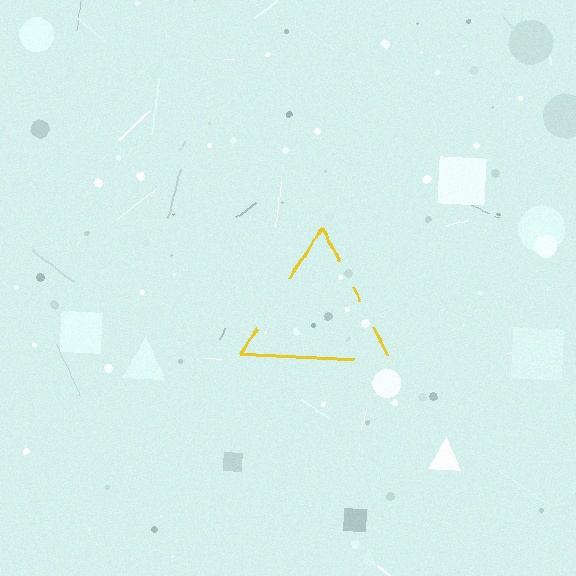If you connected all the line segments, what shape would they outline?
They would outline a triangle.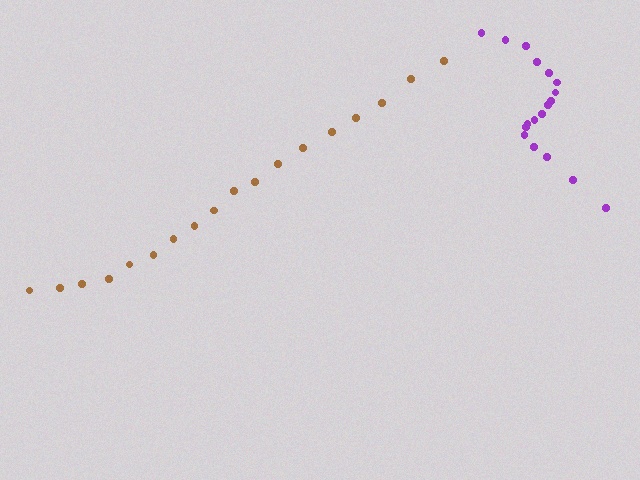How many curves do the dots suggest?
There are 2 distinct paths.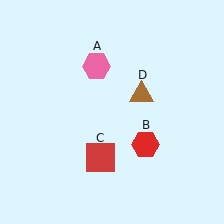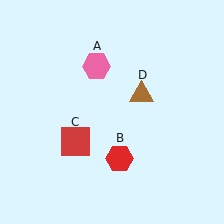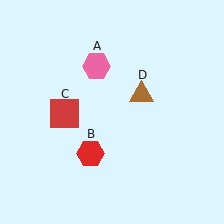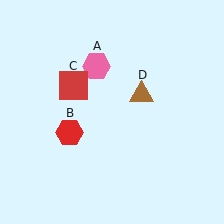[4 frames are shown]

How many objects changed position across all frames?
2 objects changed position: red hexagon (object B), red square (object C).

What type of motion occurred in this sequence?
The red hexagon (object B), red square (object C) rotated clockwise around the center of the scene.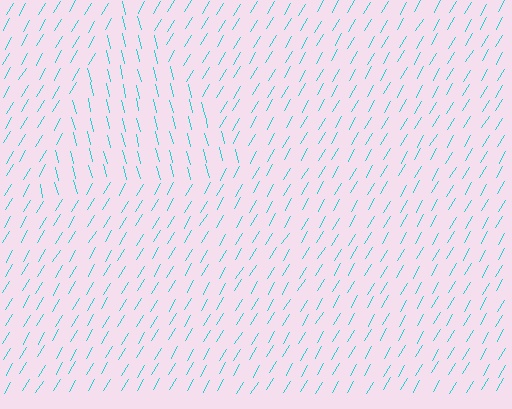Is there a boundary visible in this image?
Yes, there is a texture boundary formed by a change in line orientation.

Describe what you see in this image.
The image is filled with small cyan line segments. A triangle region in the image has lines oriented differently from the surrounding lines, creating a visible texture boundary.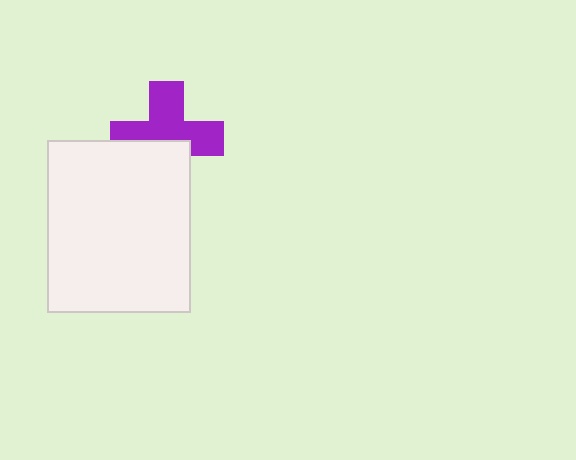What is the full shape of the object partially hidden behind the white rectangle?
The partially hidden object is a purple cross.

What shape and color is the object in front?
The object in front is a white rectangle.